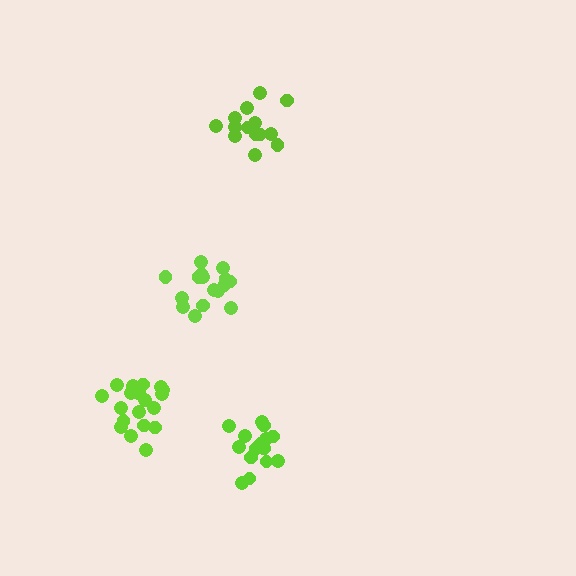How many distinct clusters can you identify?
There are 4 distinct clusters.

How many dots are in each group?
Group 1: 15 dots, Group 2: 15 dots, Group 3: 19 dots, Group 4: 16 dots (65 total).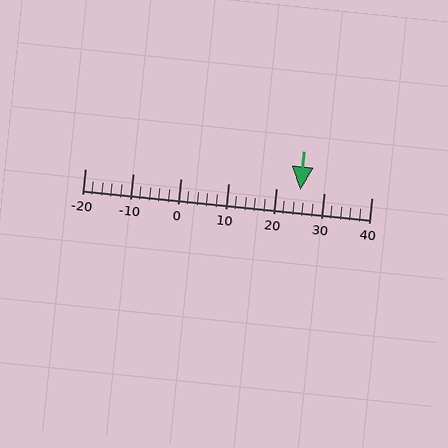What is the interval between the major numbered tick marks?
The major tick marks are spaced 10 units apart.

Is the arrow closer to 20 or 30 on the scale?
The arrow is closer to 30.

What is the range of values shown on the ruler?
The ruler shows values from -20 to 40.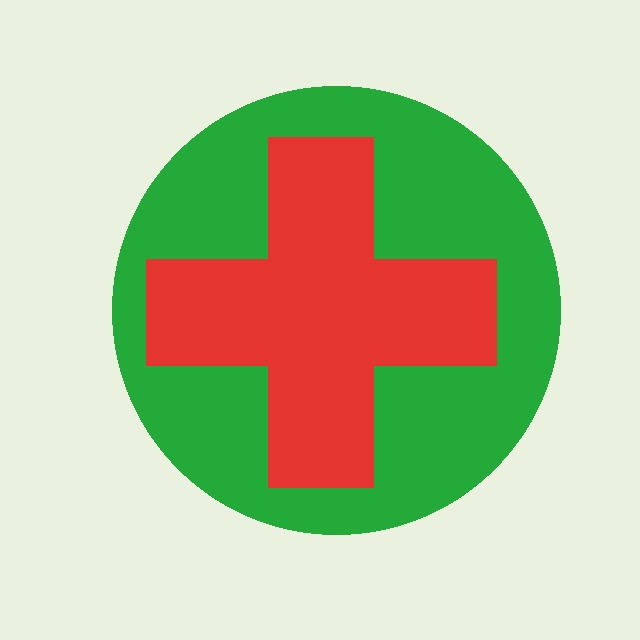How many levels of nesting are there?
2.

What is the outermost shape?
The green circle.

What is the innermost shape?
The red cross.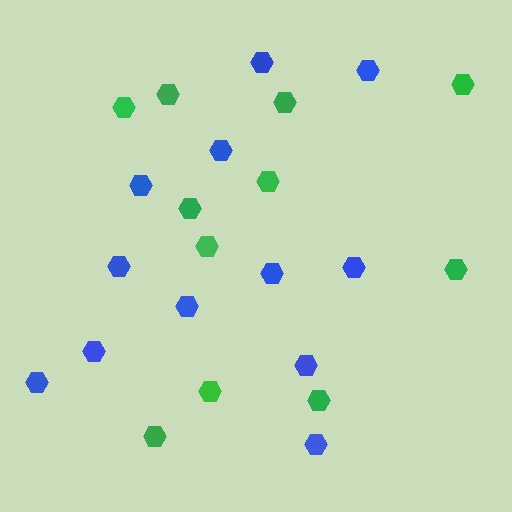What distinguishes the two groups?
There are 2 groups: one group of blue hexagons (12) and one group of green hexagons (11).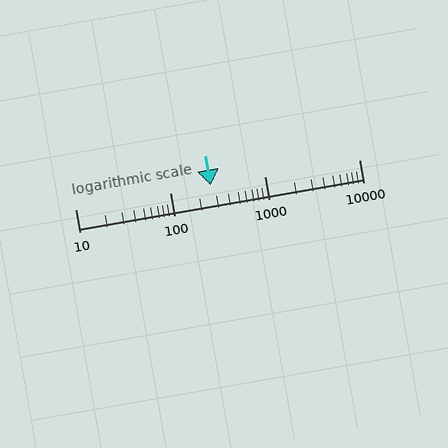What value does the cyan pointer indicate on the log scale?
The pointer indicates approximately 270.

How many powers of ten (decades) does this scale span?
The scale spans 3 decades, from 10 to 10000.